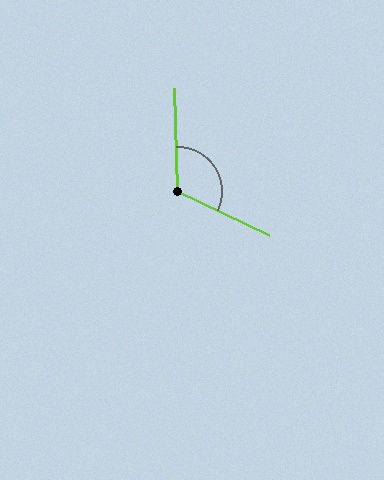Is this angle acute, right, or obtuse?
It is obtuse.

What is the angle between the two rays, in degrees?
Approximately 117 degrees.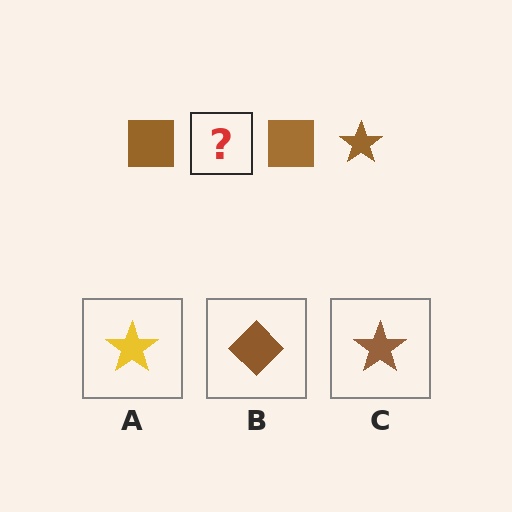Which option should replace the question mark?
Option C.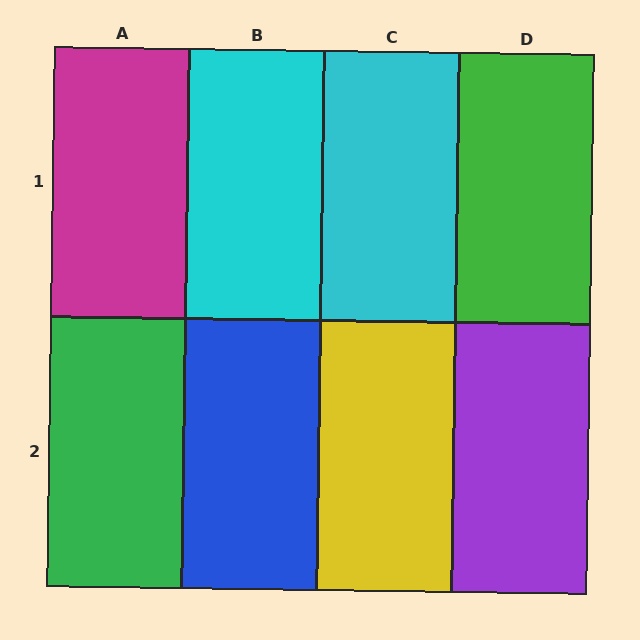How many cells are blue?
1 cell is blue.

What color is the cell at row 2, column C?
Yellow.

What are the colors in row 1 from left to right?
Magenta, cyan, cyan, green.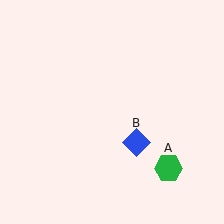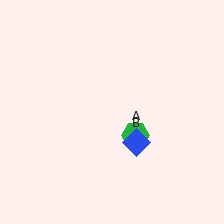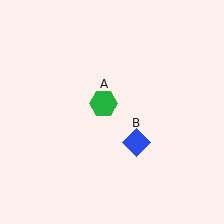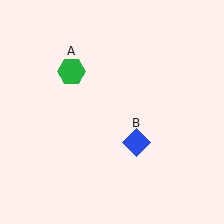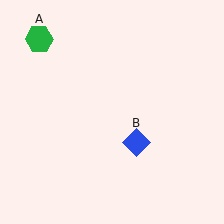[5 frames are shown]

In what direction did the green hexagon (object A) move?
The green hexagon (object A) moved up and to the left.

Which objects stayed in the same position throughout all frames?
Blue diamond (object B) remained stationary.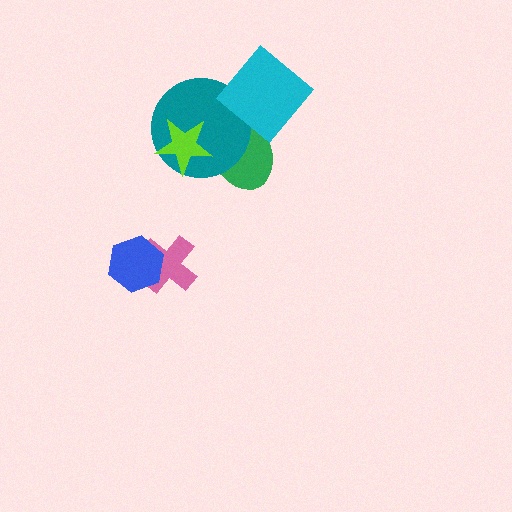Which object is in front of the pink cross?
The blue hexagon is in front of the pink cross.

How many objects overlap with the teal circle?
3 objects overlap with the teal circle.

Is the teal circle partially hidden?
Yes, it is partially covered by another shape.